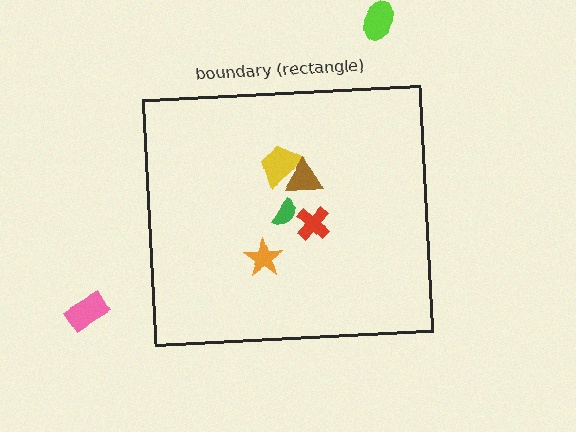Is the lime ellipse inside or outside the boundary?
Outside.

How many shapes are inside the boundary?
5 inside, 2 outside.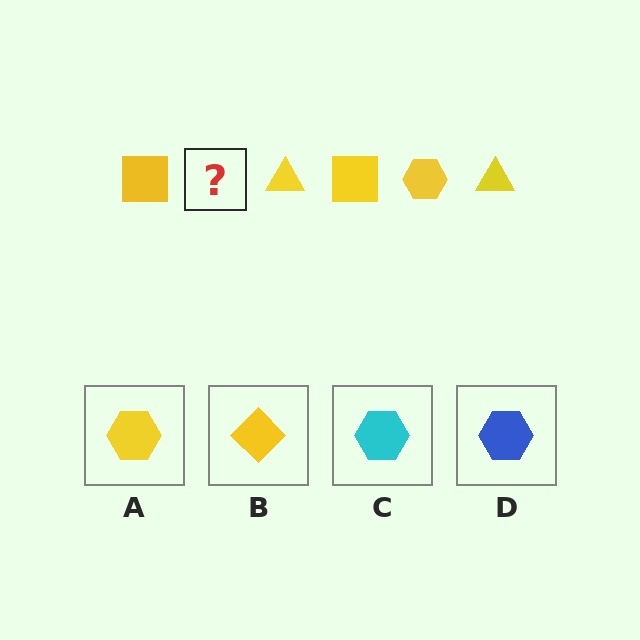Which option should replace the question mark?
Option A.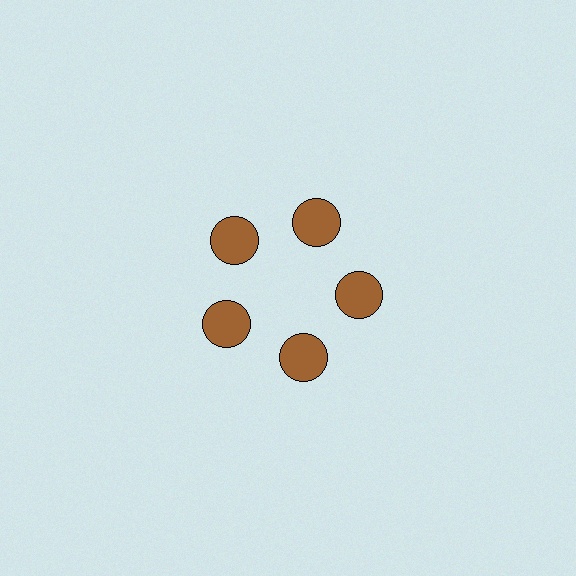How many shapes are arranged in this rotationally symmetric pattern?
There are 5 shapes, arranged in 5 groups of 1.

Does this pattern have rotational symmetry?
Yes, this pattern has 5-fold rotational symmetry. It looks the same after rotating 72 degrees around the center.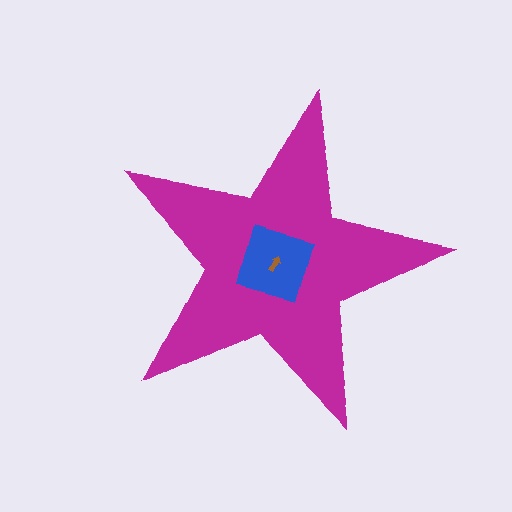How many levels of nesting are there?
3.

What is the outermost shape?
The magenta star.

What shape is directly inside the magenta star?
The blue square.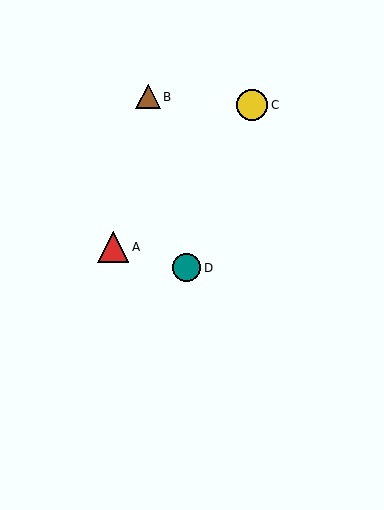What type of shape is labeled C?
Shape C is a yellow circle.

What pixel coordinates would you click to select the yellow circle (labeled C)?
Click at (252, 105) to select the yellow circle C.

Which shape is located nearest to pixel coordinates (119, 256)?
The red triangle (labeled A) at (113, 247) is nearest to that location.